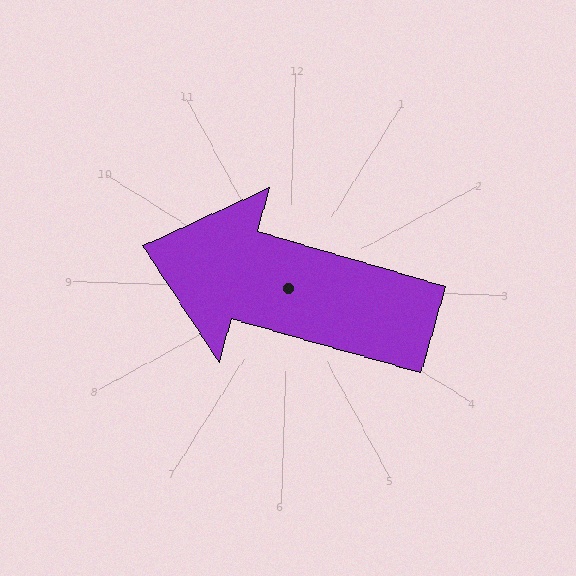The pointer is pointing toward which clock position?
Roughly 9 o'clock.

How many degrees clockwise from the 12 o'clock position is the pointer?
Approximately 284 degrees.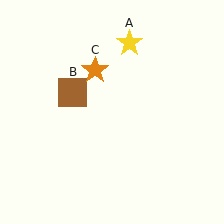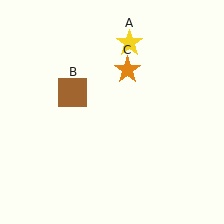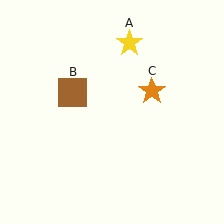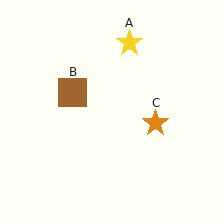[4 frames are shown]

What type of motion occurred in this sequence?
The orange star (object C) rotated clockwise around the center of the scene.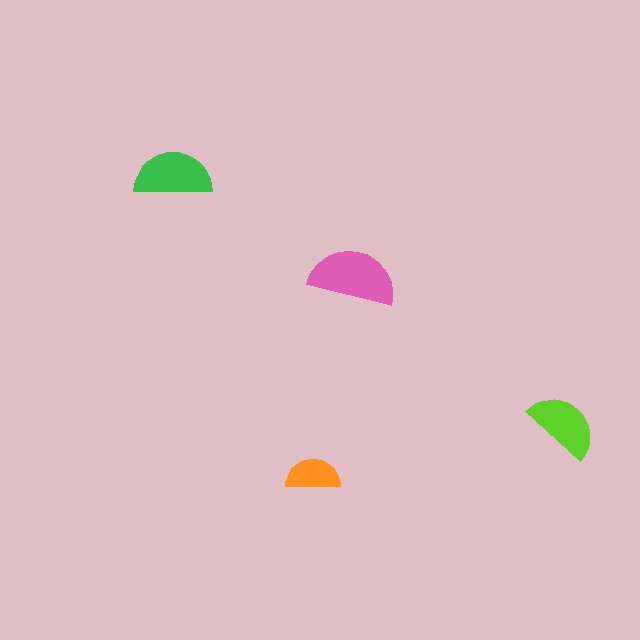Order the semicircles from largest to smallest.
the pink one, the green one, the lime one, the orange one.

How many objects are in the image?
There are 4 objects in the image.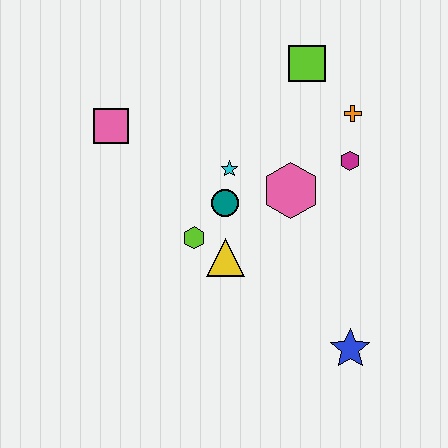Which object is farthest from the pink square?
The blue star is farthest from the pink square.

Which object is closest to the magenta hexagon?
The orange cross is closest to the magenta hexagon.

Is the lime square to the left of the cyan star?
No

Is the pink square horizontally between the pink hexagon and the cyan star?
No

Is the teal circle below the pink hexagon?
Yes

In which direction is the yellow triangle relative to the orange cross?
The yellow triangle is below the orange cross.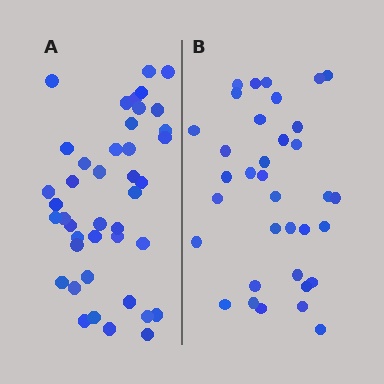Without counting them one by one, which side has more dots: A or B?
Region A (the left region) has more dots.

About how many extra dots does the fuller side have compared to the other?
Region A has roughly 8 or so more dots than region B.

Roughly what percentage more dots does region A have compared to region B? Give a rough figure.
About 20% more.